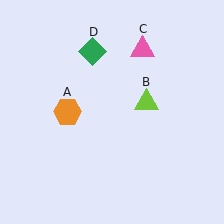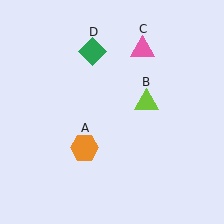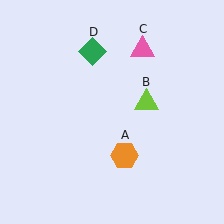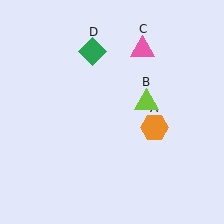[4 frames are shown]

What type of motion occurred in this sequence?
The orange hexagon (object A) rotated counterclockwise around the center of the scene.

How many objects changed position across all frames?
1 object changed position: orange hexagon (object A).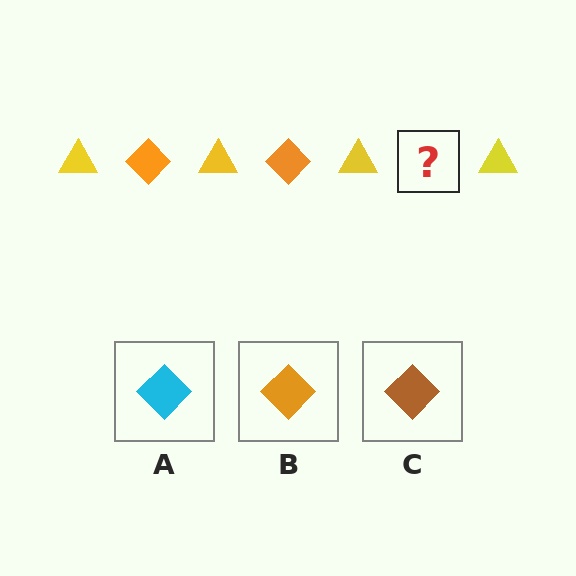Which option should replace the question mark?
Option B.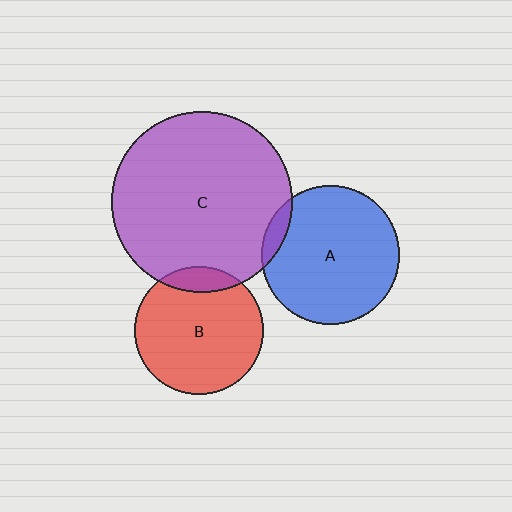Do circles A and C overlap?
Yes.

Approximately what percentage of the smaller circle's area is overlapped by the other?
Approximately 5%.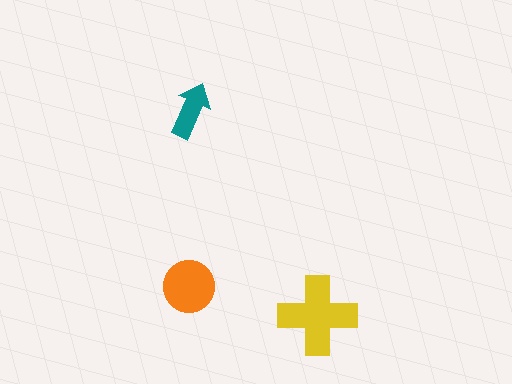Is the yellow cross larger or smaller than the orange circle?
Larger.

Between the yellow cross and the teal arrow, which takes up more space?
The yellow cross.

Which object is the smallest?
The teal arrow.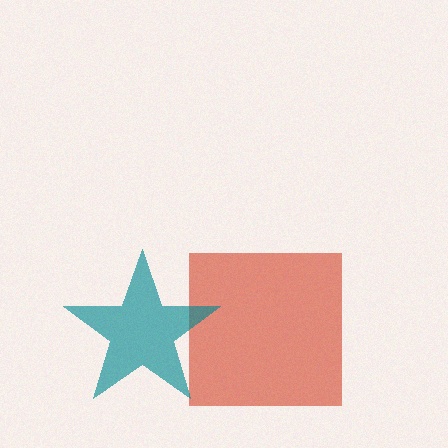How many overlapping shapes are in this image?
There are 2 overlapping shapes in the image.